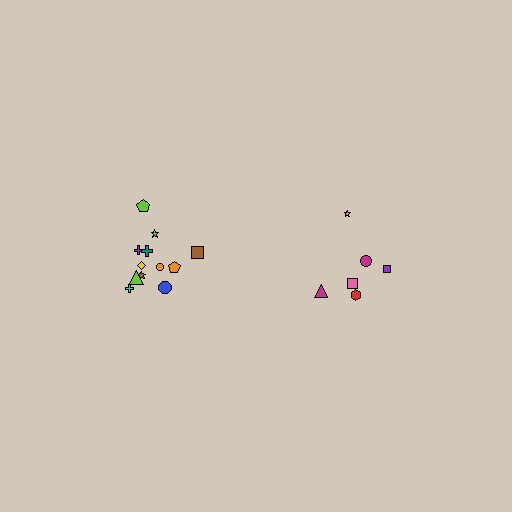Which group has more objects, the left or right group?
The left group.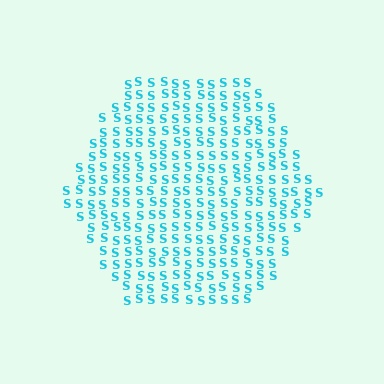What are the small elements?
The small elements are letter S's.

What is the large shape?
The large shape is a hexagon.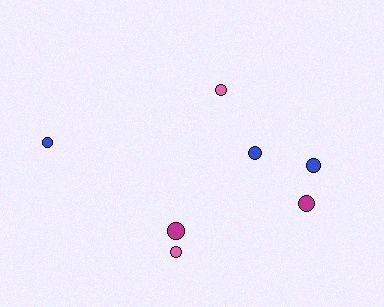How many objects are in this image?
There are 7 objects.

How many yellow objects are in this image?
There are no yellow objects.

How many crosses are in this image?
There are no crosses.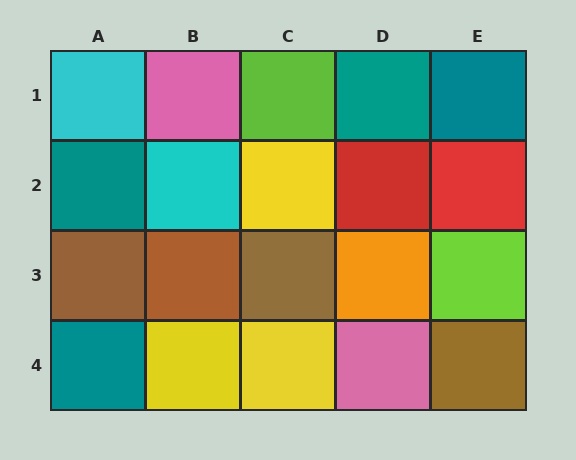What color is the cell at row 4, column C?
Yellow.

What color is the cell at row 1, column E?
Teal.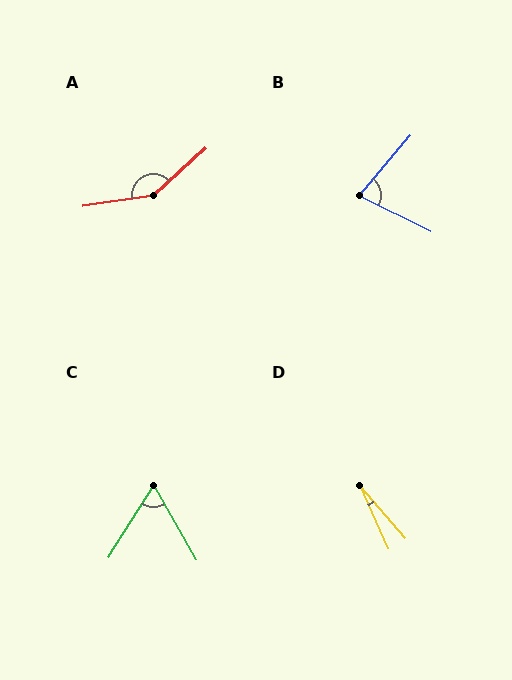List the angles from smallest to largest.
D (17°), C (62°), B (76°), A (147°).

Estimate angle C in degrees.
Approximately 62 degrees.